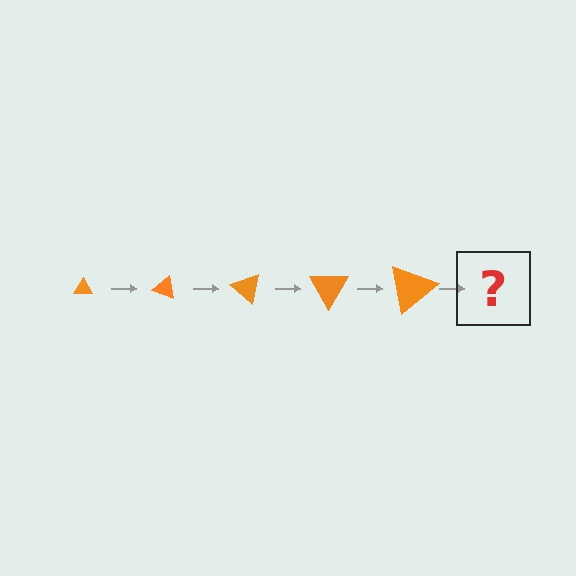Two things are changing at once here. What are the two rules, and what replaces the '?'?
The two rules are that the triangle grows larger each step and it rotates 20 degrees each step. The '?' should be a triangle, larger than the previous one and rotated 100 degrees from the start.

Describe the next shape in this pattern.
It should be a triangle, larger than the previous one and rotated 100 degrees from the start.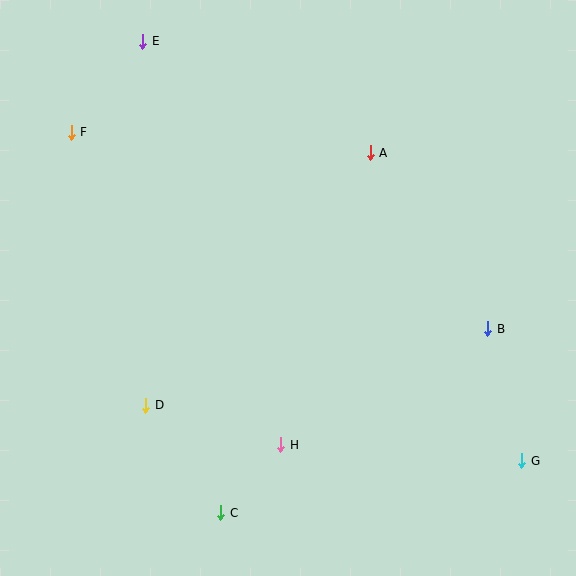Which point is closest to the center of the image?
Point H at (281, 445) is closest to the center.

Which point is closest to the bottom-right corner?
Point G is closest to the bottom-right corner.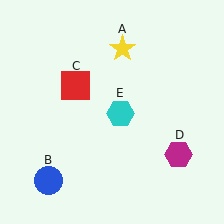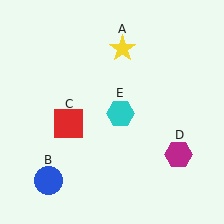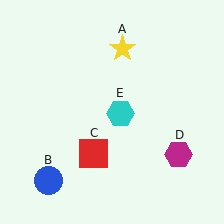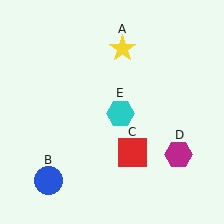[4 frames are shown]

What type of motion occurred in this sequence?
The red square (object C) rotated counterclockwise around the center of the scene.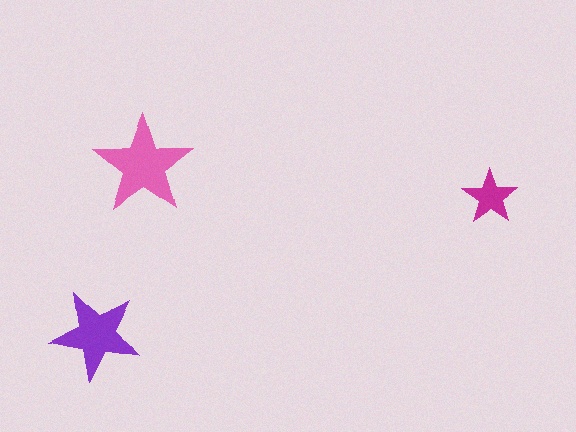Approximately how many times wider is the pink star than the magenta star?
About 2 times wider.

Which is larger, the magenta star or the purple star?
The purple one.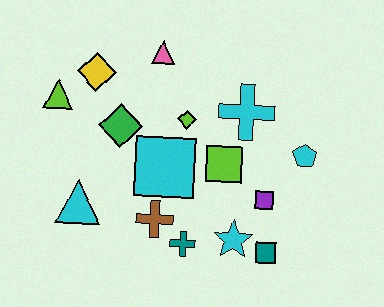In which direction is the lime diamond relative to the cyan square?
The lime diamond is above the cyan square.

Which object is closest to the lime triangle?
The yellow diamond is closest to the lime triangle.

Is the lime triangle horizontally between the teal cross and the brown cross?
No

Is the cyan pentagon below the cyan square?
No